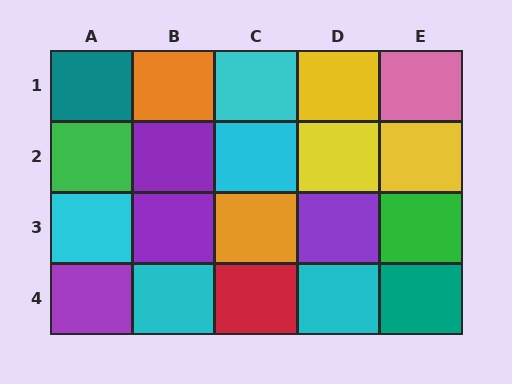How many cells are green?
2 cells are green.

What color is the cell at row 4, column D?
Cyan.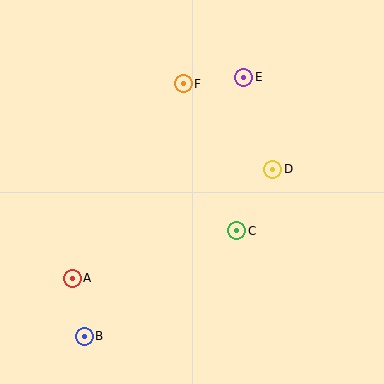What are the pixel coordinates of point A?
Point A is at (72, 278).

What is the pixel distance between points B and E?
The distance between B and E is 305 pixels.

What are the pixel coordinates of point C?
Point C is at (237, 231).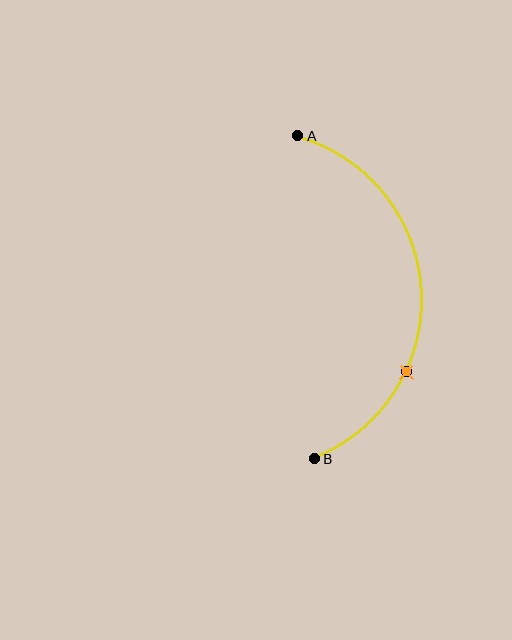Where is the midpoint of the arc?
The arc midpoint is the point on the curve farthest from the straight line joining A and B. It sits to the right of that line.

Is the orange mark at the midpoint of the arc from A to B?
No. The orange mark lies on the arc but is closer to endpoint B. The arc midpoint would be at the point on the curve equidistant along the arc from both A and B.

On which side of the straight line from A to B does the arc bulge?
The arc bulges to the right of the straight line connecting A and B.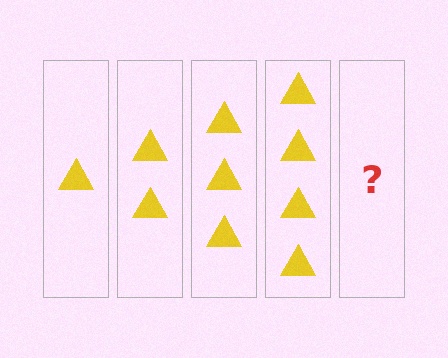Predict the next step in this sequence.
The next step is 5 triangles.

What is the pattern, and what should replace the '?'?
The pattern is that each step adds one more triangle. The '?' should be 5 triangles.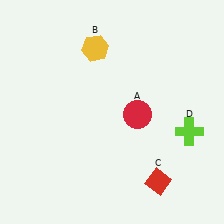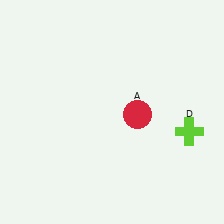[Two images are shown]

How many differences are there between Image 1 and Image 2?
There are 2 differences between the two images.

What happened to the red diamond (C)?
The red diamond (C) was removed in Image 2. It was in the bottom-right area of Image 1.